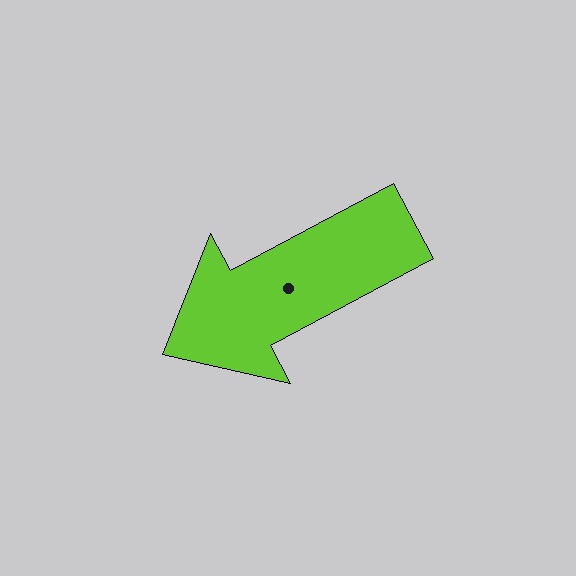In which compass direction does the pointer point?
Southwest.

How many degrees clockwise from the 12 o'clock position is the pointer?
Approximately 242 degrees.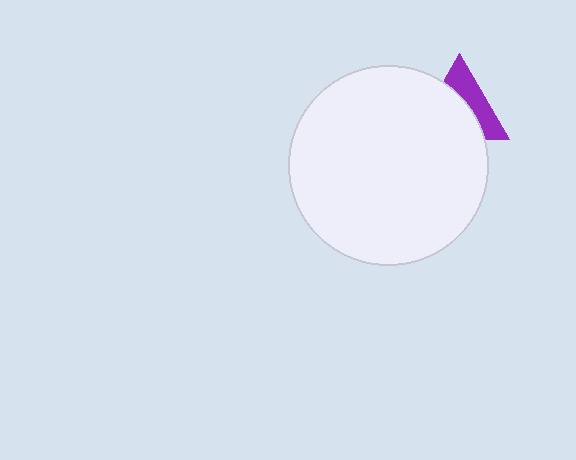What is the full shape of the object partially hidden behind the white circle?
The partially hidden object is a purple triangle.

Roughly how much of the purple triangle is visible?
A small part of it is visible (roughly 42%).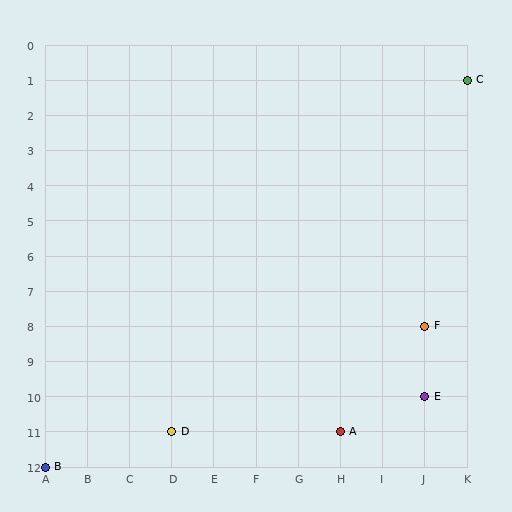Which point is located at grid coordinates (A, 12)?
Point B is at (A, 12).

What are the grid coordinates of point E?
Point E is at grid coordinates (J, 10).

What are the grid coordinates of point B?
Point B is at grid coordinates (A, 12).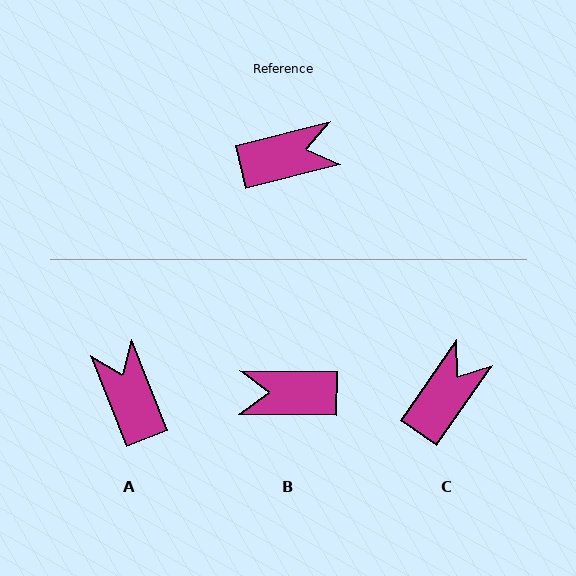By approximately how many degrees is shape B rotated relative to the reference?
Approximately 165 degrees counter-clockwise.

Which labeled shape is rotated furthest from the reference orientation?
B, about 165 degrees away.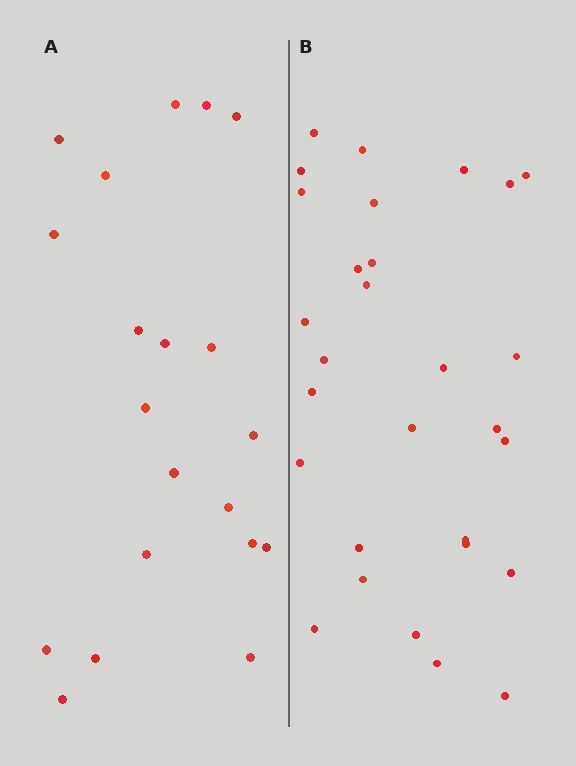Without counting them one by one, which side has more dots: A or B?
Region B (the right region) has more dots.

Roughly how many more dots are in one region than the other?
Region B has roughly 8 or so more dots than region A.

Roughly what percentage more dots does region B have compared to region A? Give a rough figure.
About 45% more.